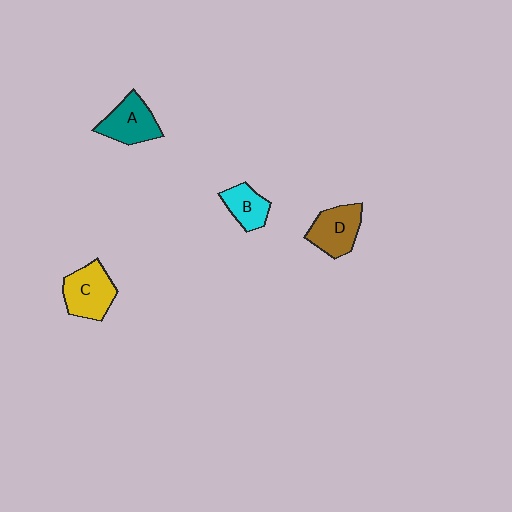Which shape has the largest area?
Shape C (yellow).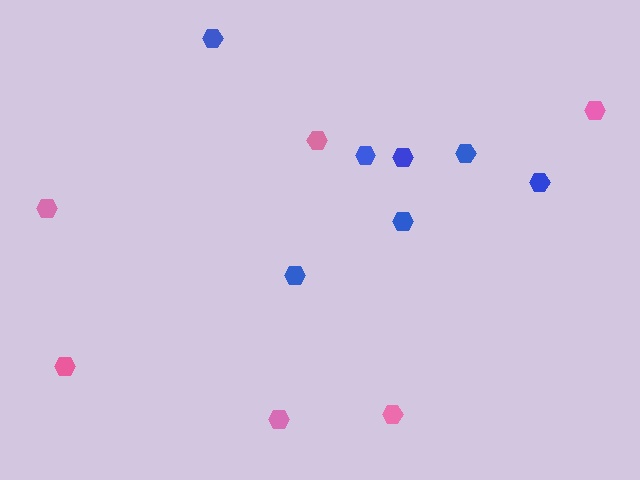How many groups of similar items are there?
There are 2 groups: one group of pink hexagons (6) and one group of blue hexagons (7).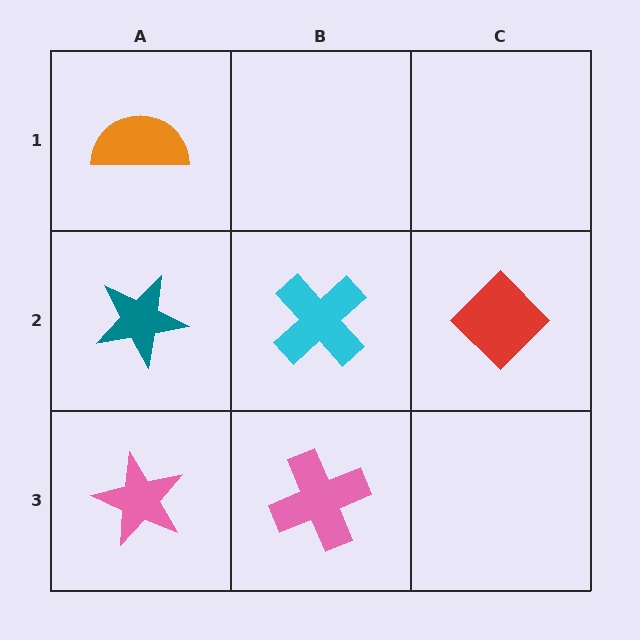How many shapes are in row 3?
2 shapes.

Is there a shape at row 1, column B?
No, that cell is empty.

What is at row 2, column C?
A red diamond.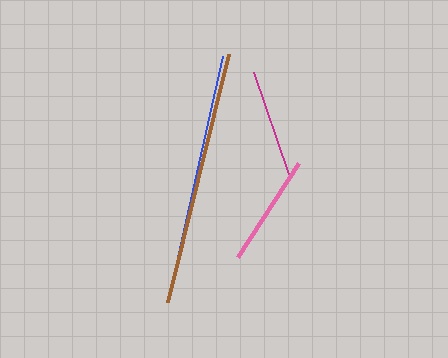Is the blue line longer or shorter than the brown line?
The brown line is longer than the blue line.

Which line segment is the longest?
The brown line is the longest at approximately 255 pixels.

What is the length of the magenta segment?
The magenta segment is approximately 108 pixels long.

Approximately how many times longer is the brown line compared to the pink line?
The brown line is approximately 2.3 times the length of the pink line.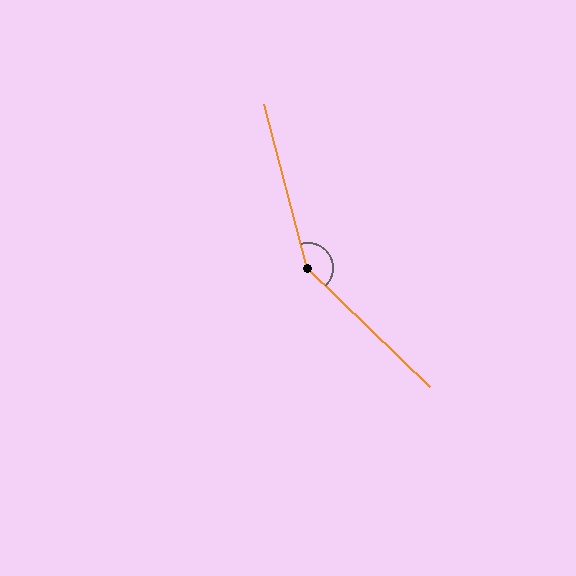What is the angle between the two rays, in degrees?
Approximately 149 degrees.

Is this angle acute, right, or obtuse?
It is obtuse.